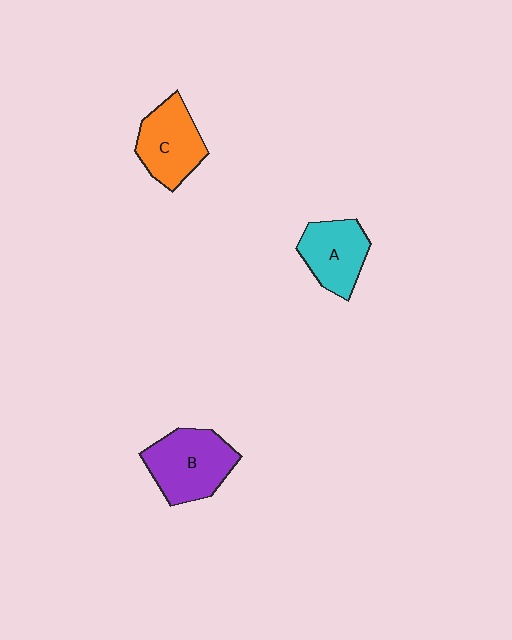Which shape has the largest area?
Shape B (purple).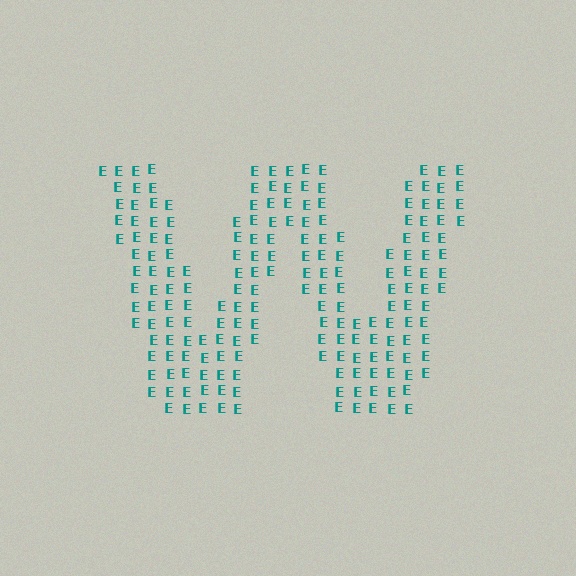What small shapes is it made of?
It is made of small letter E's.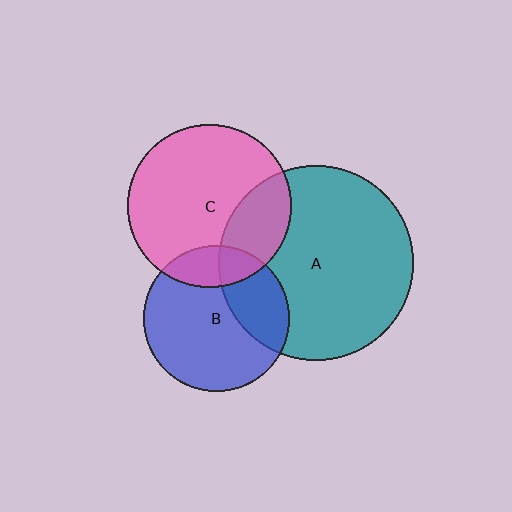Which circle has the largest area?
Circle A (teal).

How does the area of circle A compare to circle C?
Approximately 1.4 times.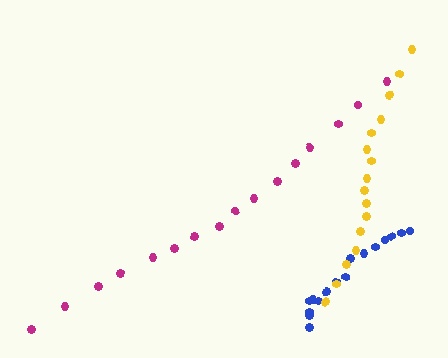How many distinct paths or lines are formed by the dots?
There are 3 distinct paths.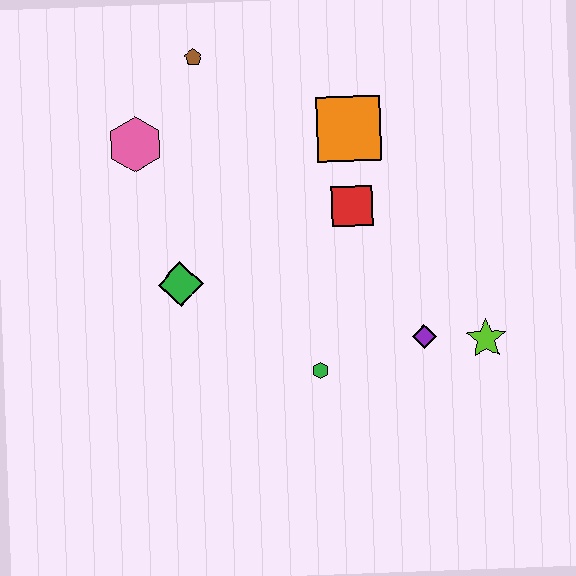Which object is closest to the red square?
The orange square is closest to the red square.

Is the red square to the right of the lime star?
No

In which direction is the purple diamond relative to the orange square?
The purple diamond is below the orange square.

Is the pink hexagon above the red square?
Yes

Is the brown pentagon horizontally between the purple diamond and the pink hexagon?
Yes